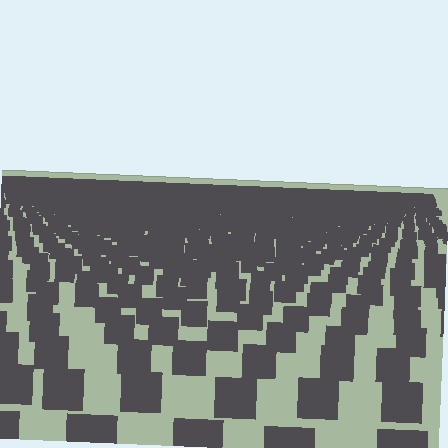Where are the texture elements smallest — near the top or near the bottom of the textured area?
Near the top.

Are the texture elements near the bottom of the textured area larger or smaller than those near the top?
Larger. Near the bottom, elements are closer to the viewer and appear at a bigger on-screen size.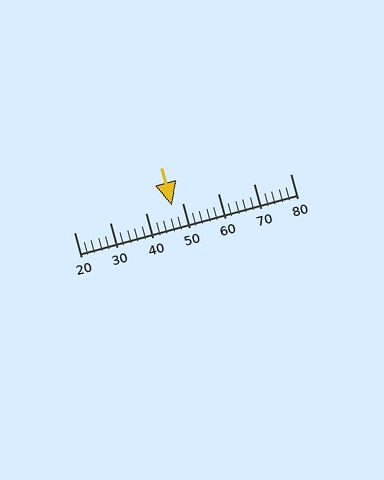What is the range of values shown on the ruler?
The ruler shows values from 20 to 80.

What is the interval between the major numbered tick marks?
The major tick marks are spaced 10 units apart.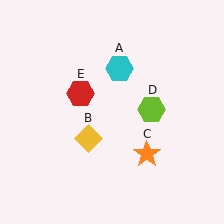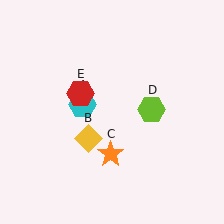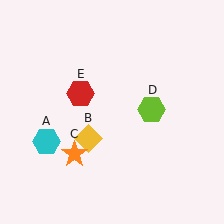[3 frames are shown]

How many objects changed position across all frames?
2 objects changed position: cyan hexagon (object A), orange star (object C).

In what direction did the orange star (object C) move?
The orange star (object C) moved left.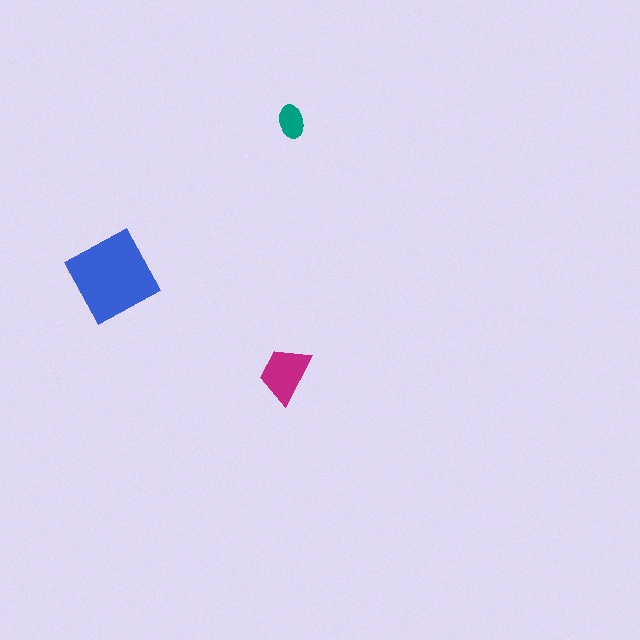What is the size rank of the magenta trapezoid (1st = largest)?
2nd.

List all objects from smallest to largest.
The teal ellipse, the magenta trapezoid, the blue diamond.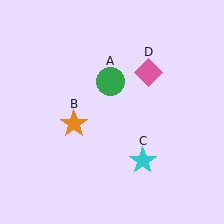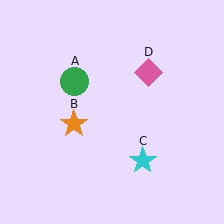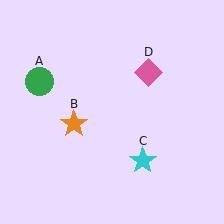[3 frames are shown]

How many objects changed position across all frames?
1 object changed position: green circle (object A).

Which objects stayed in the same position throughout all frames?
Orange star (object B) and cyan star (object C) and pink diamond (object D) remained stationary.